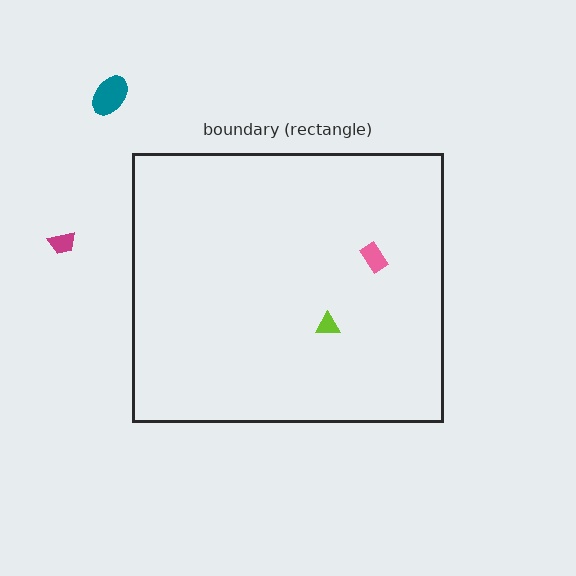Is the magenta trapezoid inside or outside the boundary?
Outside.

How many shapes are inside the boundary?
2 inside, 2 outside.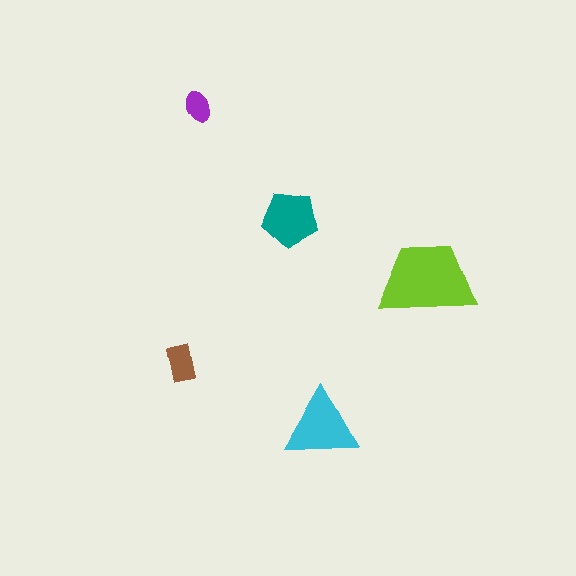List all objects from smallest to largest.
The purple ellipse, the brown rectangle, the teal pentagon, the cyan triangle, the lime trapezoid.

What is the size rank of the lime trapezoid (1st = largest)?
1st.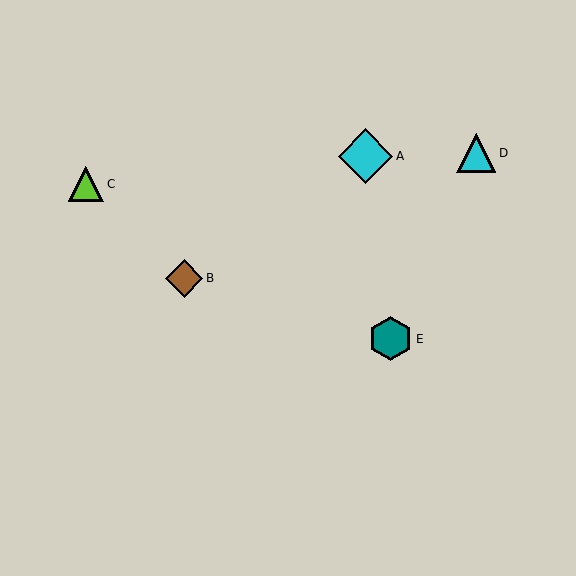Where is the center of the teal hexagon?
The center of the teal hexagon is at (390, 339).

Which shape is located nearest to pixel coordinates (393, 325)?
The teal hexagon (labeled E) at (390, 339) is nearest to that location.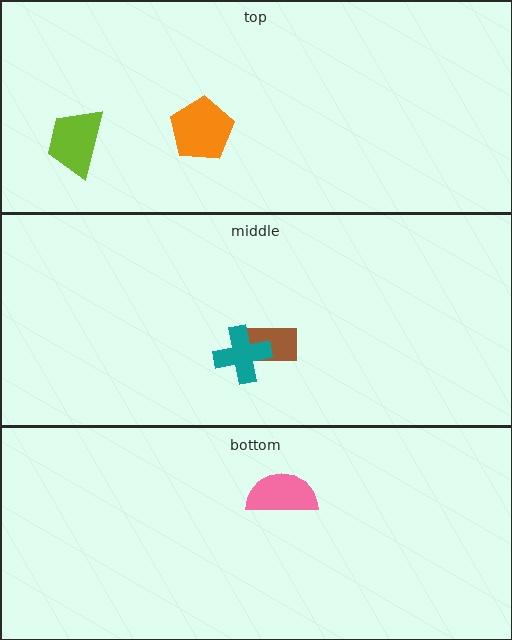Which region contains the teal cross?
The middle region.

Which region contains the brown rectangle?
The middle region.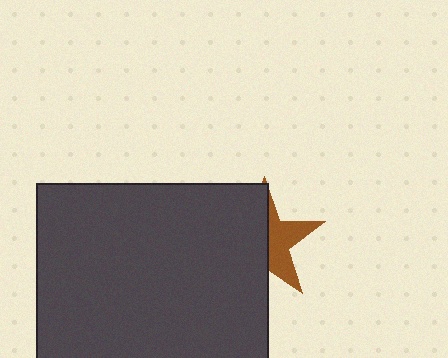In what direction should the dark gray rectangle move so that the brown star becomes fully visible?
The dark gray rectangle should move left. That is the shortest direction to clear the overlap and leave the brown star fully visible.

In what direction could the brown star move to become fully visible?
The brown star could move right. That would shift it out from behind the dark gray rectangle entirely.